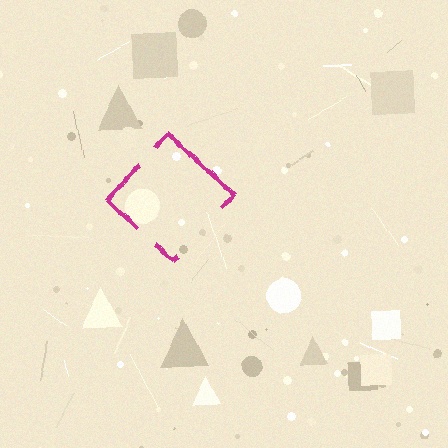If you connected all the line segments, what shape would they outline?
They would outline a diamond.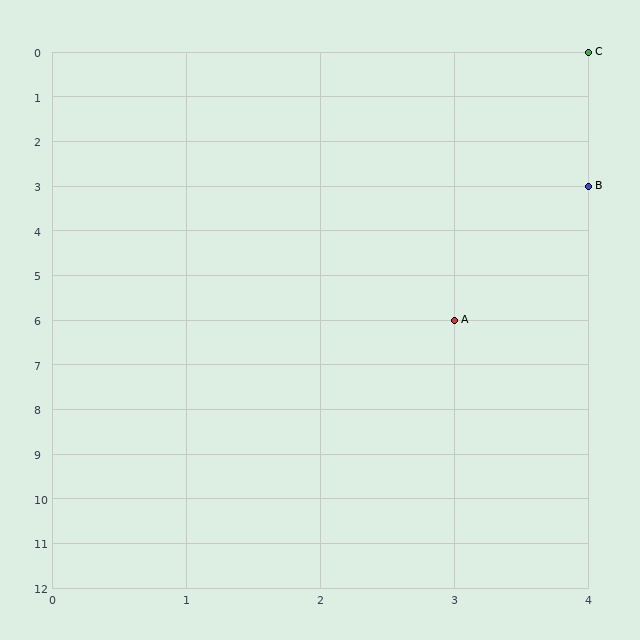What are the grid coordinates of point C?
Point C is at grid coordinates (4, 0).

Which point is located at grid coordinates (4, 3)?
Point B is at (4, 3).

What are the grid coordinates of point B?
Point B is at grid coordinates (4, 3).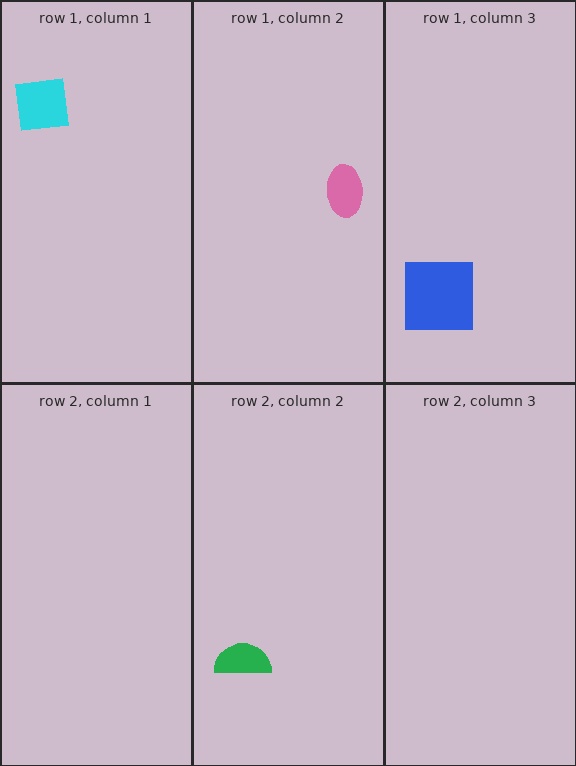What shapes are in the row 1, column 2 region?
The pink ellipse.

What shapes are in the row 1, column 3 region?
The blue square.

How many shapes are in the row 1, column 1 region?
1.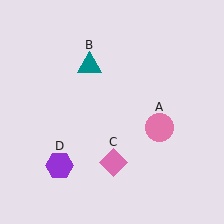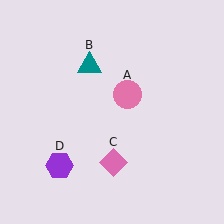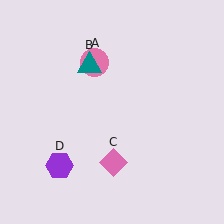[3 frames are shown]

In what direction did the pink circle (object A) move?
The pink circle (object A) moved up and to the left.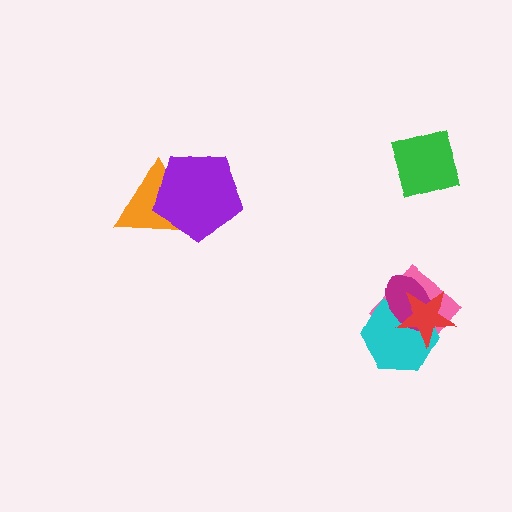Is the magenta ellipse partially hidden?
Yes, it is partially covered by another shape.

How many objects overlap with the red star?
3 objects overlap with the red star.